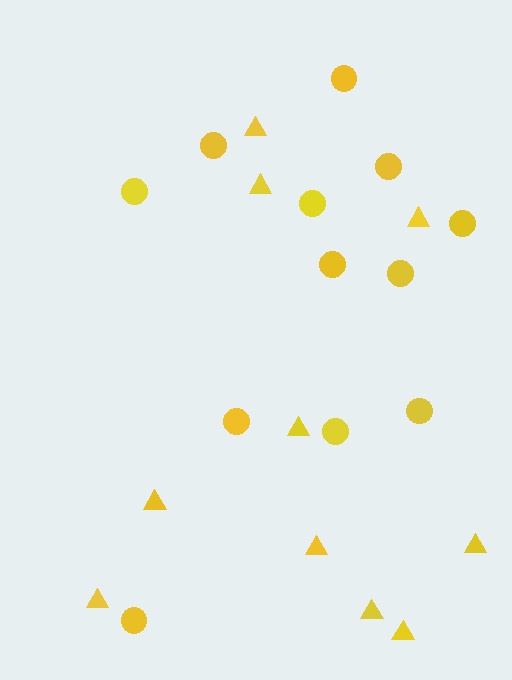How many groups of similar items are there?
There are 2 groups: one group of circles (12) and one group of triangles (10).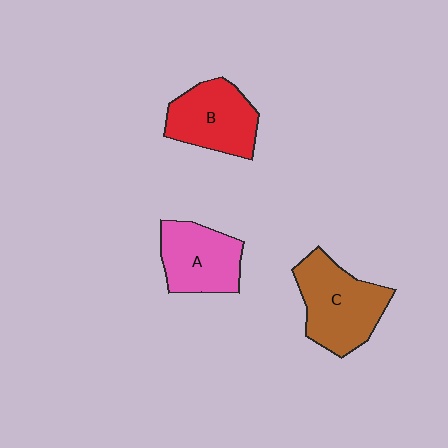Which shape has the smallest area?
Shape A (pink).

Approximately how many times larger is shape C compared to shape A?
Approximately 1.2 times.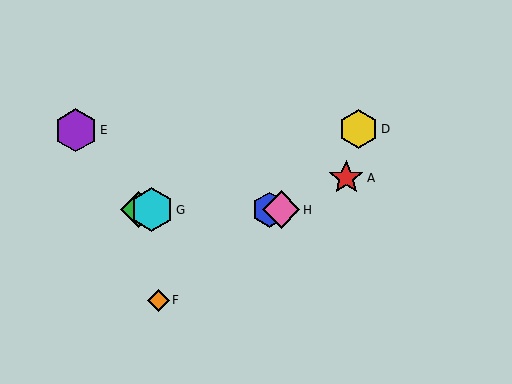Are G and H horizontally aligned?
Yes, both are at y≈210.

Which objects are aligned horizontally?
Objects B, C, G, H are aligned horizontally.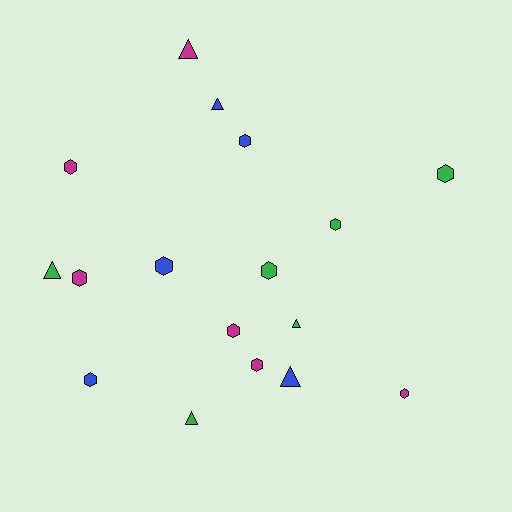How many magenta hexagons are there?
There are 5 magenta hexagons.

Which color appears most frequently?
Magenta, with 6 objects.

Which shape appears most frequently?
Hexagon, with 11 objects.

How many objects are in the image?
There are 17 objects.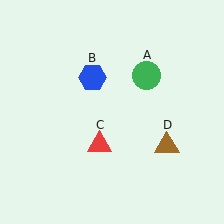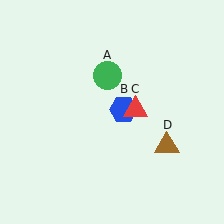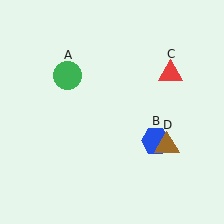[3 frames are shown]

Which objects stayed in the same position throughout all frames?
Brown triangle (object D) remained stationary.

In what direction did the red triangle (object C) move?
The red triangle (object C) moved up and to the right.